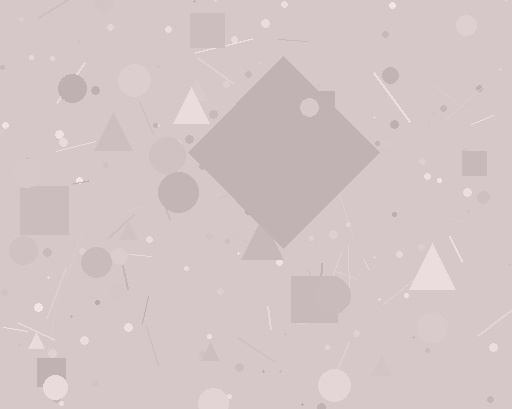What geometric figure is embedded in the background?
A diamond is embedded in the background.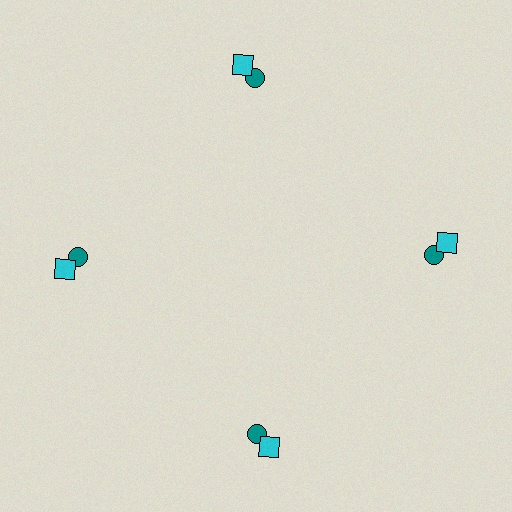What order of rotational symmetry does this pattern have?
This pattern has 4-fold rotational symmetry.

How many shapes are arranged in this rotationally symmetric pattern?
There are 8 shapes, arranged in 4 groups of 2.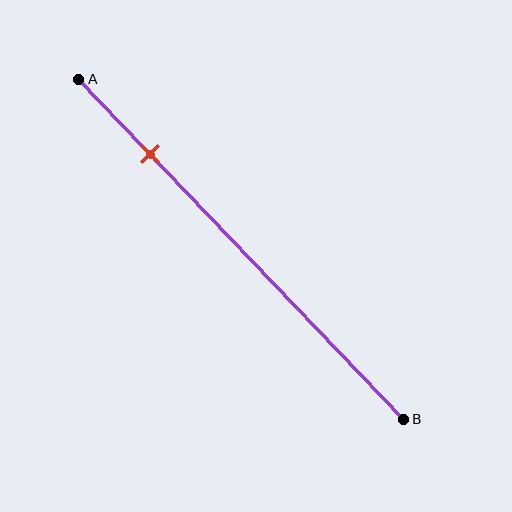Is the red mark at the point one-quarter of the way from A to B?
No, the mark is at about 20% from A, not at the 25% one-quarter point.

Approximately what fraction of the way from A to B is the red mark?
The red mark is approximately 20% of the way from A to B.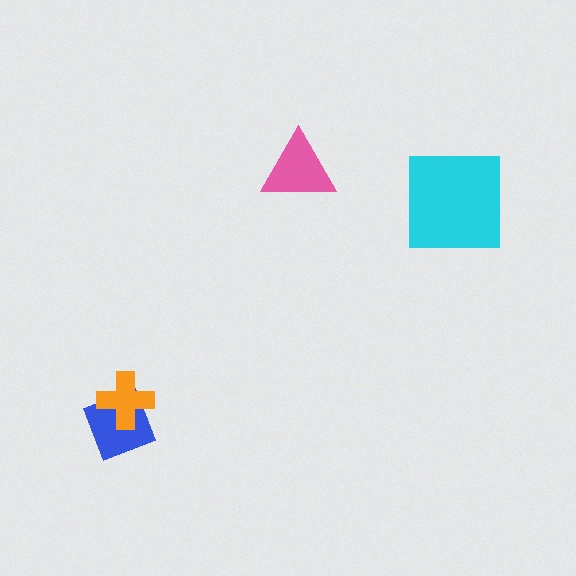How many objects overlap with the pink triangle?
0 objects overlap with the pink triangle.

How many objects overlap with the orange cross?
1 object overlaps with the orange cross.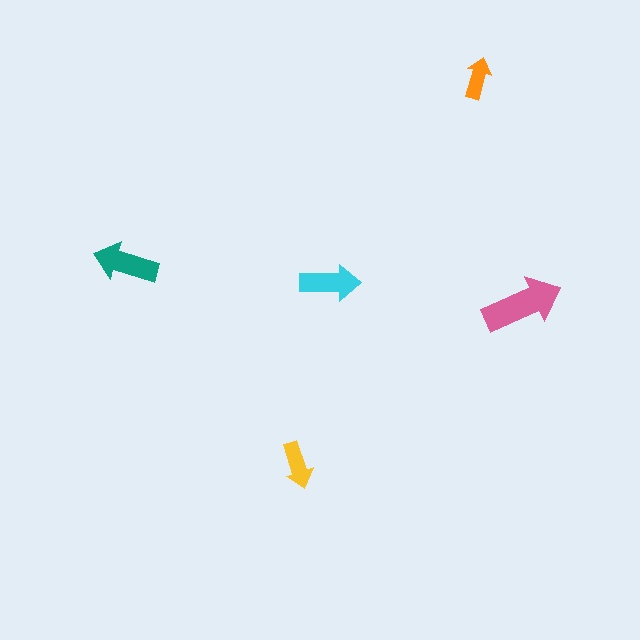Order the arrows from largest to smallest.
the pink one, the teal one, the cyan one, the yellow one, the orange one.